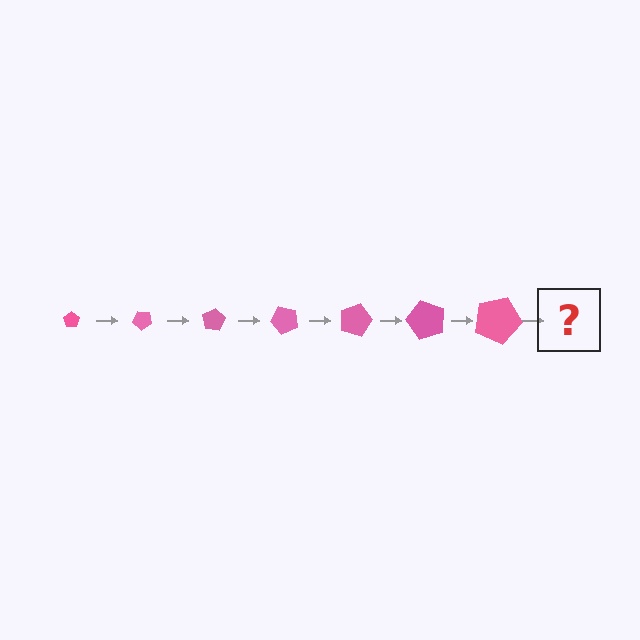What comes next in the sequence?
The next element should be a pentagon, larger than the previous one and rotated 280 degrees from the start.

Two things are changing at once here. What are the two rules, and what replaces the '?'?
The two rules are that the pentagon grows larger each step and it rotates 40 degrees each step. The '?' should be a pentagon, larger than the previous one and rotated 280 degrees from the start.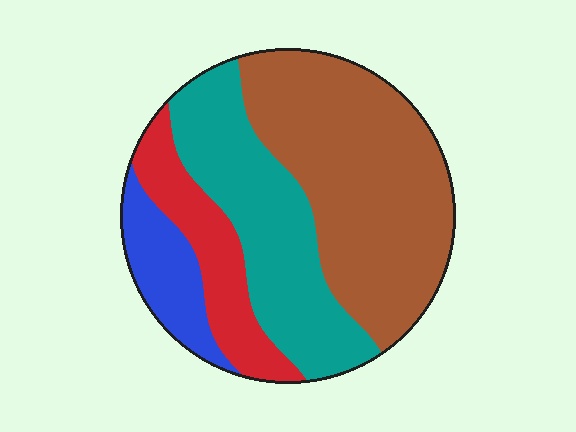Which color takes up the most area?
Brown, at roughly 45%.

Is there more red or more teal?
Teal.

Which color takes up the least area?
Blue, at roughly 10%.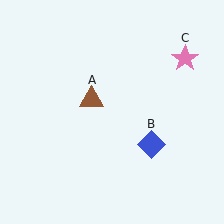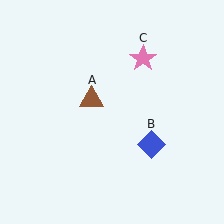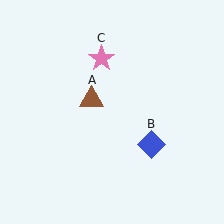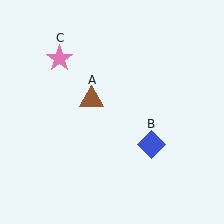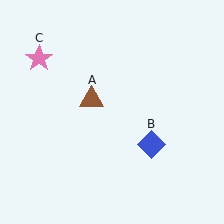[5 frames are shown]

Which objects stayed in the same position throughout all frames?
Brown triangle (object A) and blue diamond (object B) remained stationary.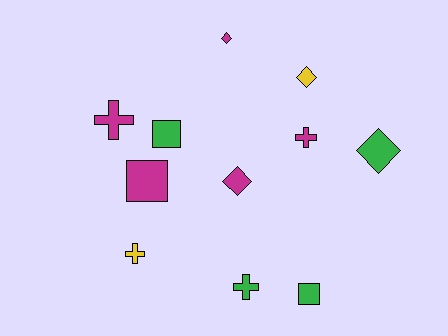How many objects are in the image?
There are 11 objects.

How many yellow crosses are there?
There is 1 yellow cross.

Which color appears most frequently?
Magenta, with 5 objects.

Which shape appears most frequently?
Cross, with 4 objects.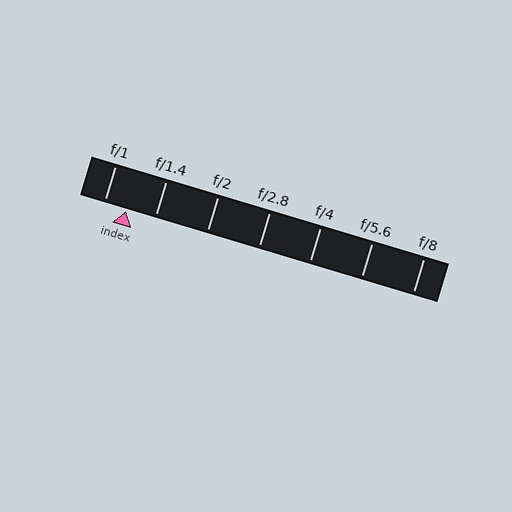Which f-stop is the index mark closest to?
The index mark is closest to f/1.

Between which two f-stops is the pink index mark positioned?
The index mark is between f/1 and f/1.4.